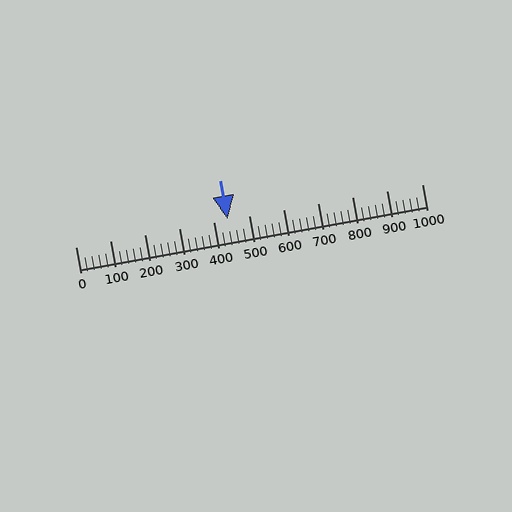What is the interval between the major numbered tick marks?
The major tick marks are spaced 100 units apart.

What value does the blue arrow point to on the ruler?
The blue arrow points to approximately 440.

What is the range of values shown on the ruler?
The ruler shows values from 0 to 1000.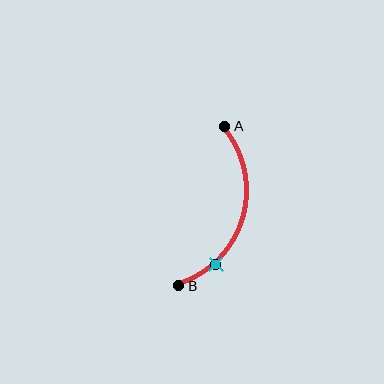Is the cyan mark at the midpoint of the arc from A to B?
No. The cyan mark lies on the arc but is closer to endpoint B. The arc midpoint would be at the point on the curve equidistant along the arc from both A and B.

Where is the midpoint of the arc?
The arc midpoint is the point on the curve farthest from the straight line joining A and B. It sits to the right of that line.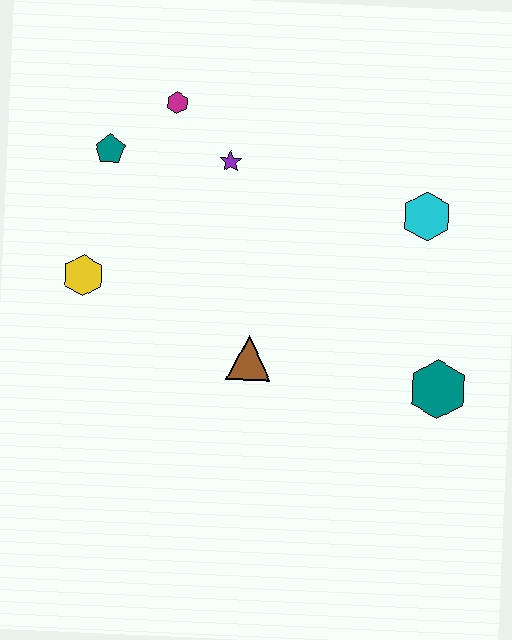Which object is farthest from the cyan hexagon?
The yellow hexagon is farthest from the cyan hexagon.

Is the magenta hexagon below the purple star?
No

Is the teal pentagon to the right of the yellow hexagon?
Yes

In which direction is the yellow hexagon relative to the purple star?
The yellow hexagon is to the left of the purple star.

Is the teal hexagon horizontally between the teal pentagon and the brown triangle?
No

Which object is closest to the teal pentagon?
The magenta hexagon is closest to the teal pentagon.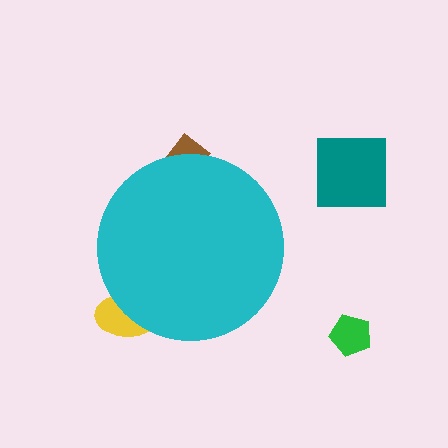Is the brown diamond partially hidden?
Yes, the brown diamond is partially hidden behind the cyan circle.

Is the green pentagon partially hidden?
No, the green pentagon is fully visible.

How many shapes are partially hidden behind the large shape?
2 shapes are partially hidden.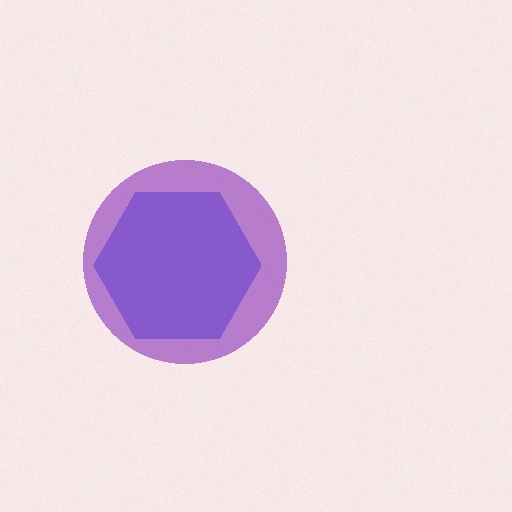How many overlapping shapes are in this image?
There are 2 overlapping shapes in the image.